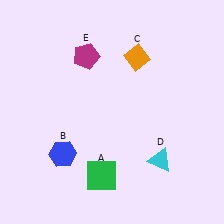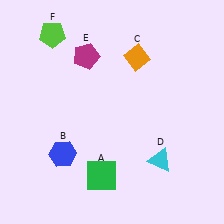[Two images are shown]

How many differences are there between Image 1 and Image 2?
There is 1 difference between the two images.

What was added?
A lime pentagon (F) was added in Image 2.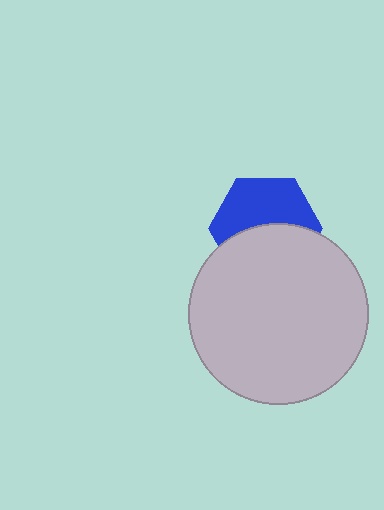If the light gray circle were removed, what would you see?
You would see the complete blue hexagon.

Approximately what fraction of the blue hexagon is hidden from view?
Roughly 48% of the blue hexagon is hidden behind the light gray circle.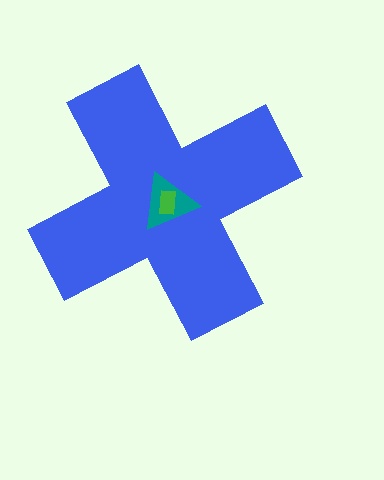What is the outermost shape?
The blue cross.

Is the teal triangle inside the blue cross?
Yes.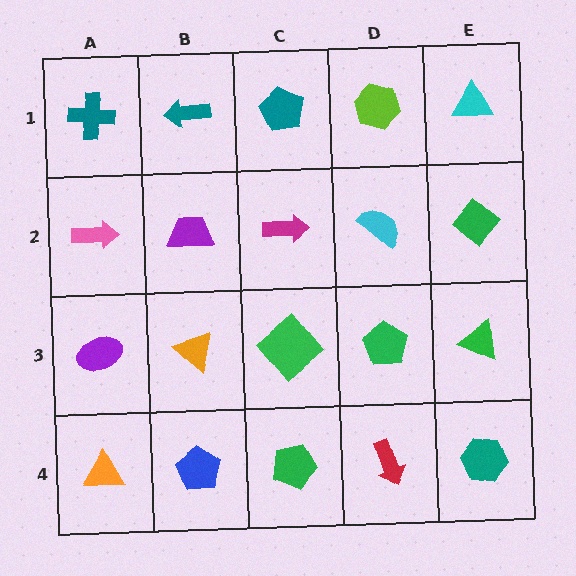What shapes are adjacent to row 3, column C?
A magenta arrow (row 2, column C), a green pentagon (row 4, column C), an orange triangle (row 3, column B), a green pentagon (row 3, column D).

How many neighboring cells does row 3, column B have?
4.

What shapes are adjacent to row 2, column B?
A teal arrow (row 1, column B), an orange triangle (row 3, column B), a pink arrow (row 2, column A), a magenta arrow (row 2, column C).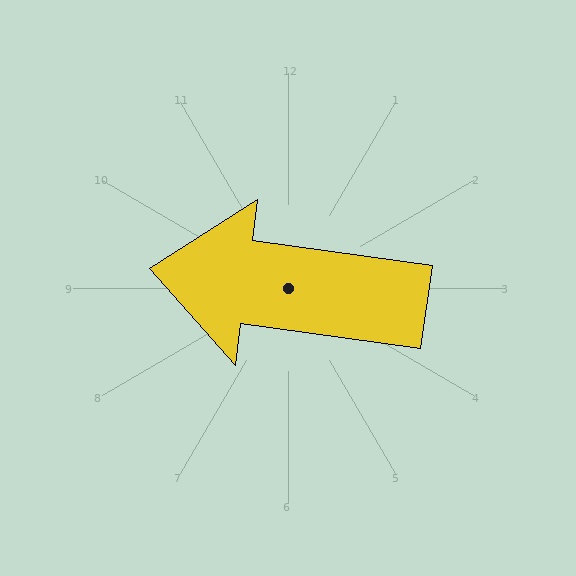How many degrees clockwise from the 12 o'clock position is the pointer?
Approximately 278 degrees.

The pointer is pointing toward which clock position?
Roughly 9 o'clock.